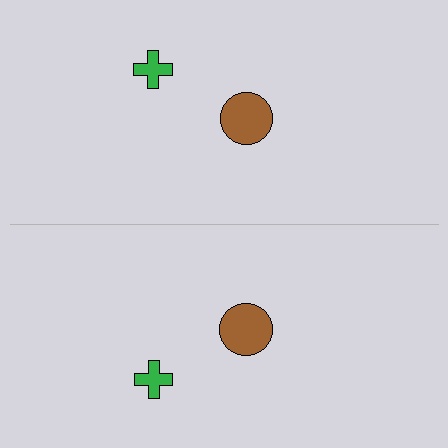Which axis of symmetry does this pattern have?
The pattern has a horizontal axis of symmetry running through the center of the image.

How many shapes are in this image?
There are 4 shapes in this image.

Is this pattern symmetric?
Yes, this pattern has bilateral (reflection) symmetry.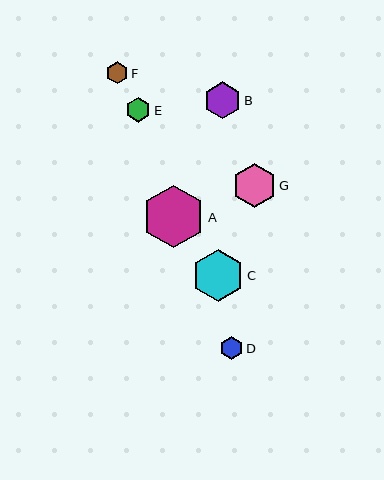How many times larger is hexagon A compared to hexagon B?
Hexagon A is approximately 1.7 times the size of hexagon B.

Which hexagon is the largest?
Hexagon A is the largest with a size of approximately 62 pixels.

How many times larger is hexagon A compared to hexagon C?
Hexagon A is approximately 1.2 times the size of hexagon C.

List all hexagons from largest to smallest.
From largest to smallest: A, C, G, B, E, D, F.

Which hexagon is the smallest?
Hexagon F is the smallest with a size of approximately 22 pixels.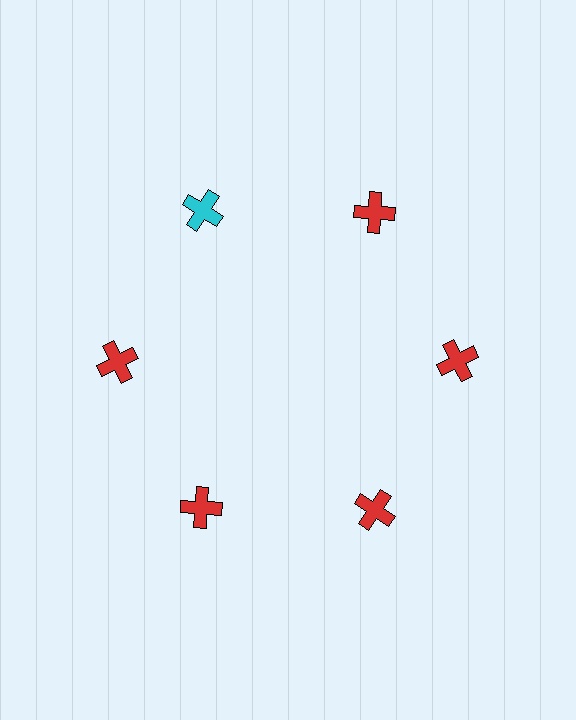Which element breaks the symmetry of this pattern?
The cyan cross at roughly the 11 o'clock position breaks the symmetry. All other shapes are red crosses.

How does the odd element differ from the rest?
It has a different color: cyan instead of red.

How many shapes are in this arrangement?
There are 6 shapes arranged in a ring pattern.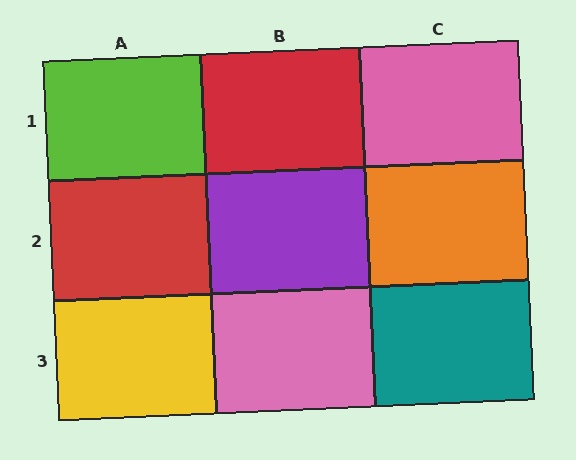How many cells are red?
2 cells are red.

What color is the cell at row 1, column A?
Lime.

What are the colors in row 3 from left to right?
Yellow, pink, teal.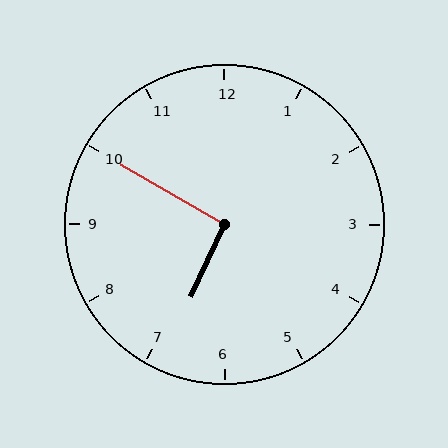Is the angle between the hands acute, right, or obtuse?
It is right.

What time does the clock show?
6:50.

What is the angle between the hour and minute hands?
Approximately 95 degrees.